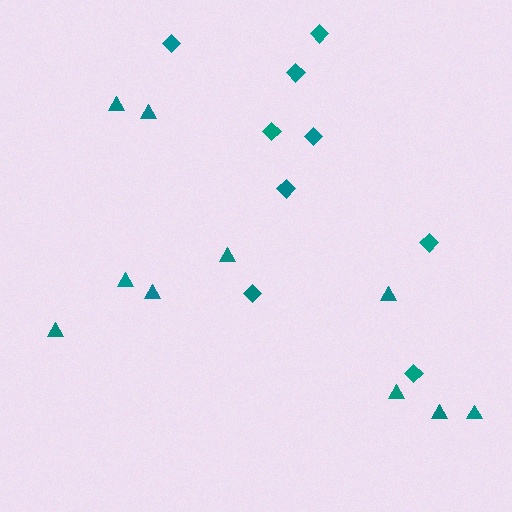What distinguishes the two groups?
There are 2 groups: one group of diamonds (9) and one group of triangles (10).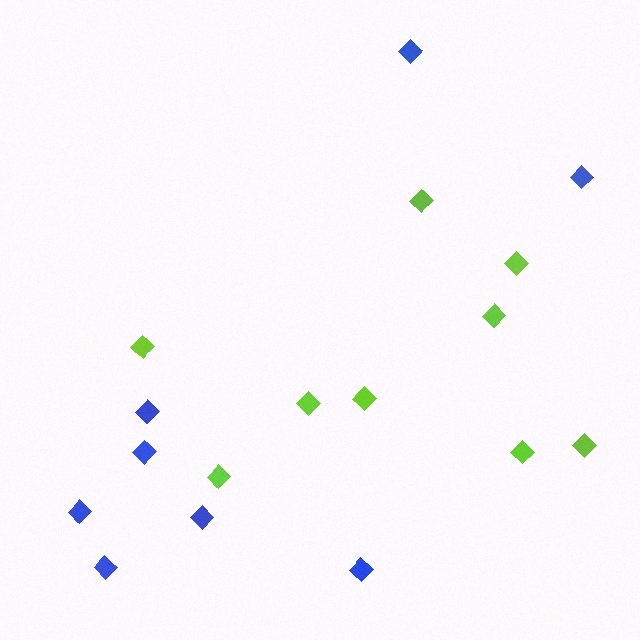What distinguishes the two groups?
There are 2 groups: one group of lime diamonds (9) and one group of blue diamonds (8).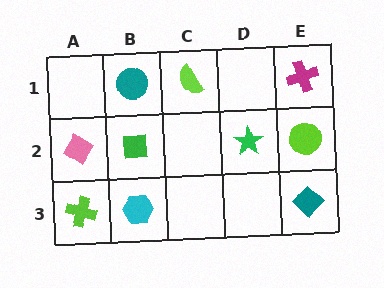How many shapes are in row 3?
3 shapes.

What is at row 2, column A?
A pink diamond.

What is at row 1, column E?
A magenta cross.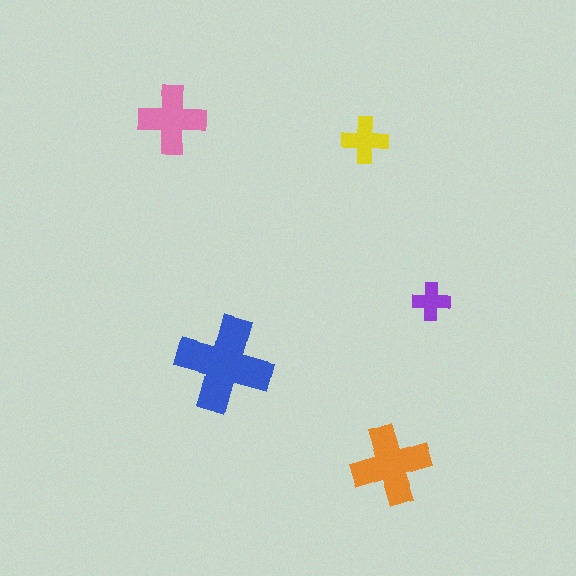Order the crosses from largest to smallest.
the blue one, the orange one, the pink one, the yellow one, the purple one.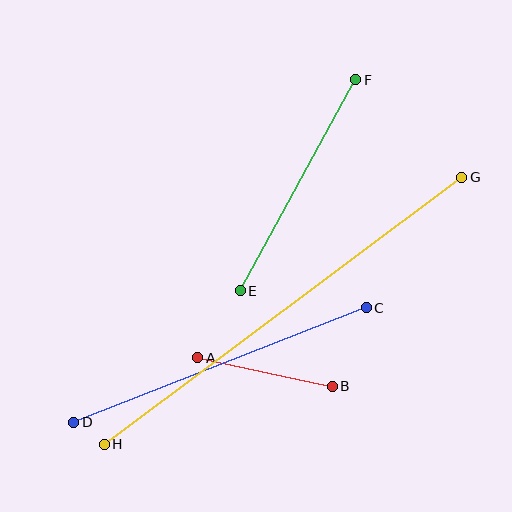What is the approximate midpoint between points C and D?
The midpoint is at approximately (220, 365) pixels.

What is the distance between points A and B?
The distance is approximately 137 pixels.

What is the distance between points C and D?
The distance is approximately 314 pixels.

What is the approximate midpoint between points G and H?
The midpoint is at approximately (283, 311) pixels.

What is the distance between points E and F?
The distance is approximately 241 pixels.